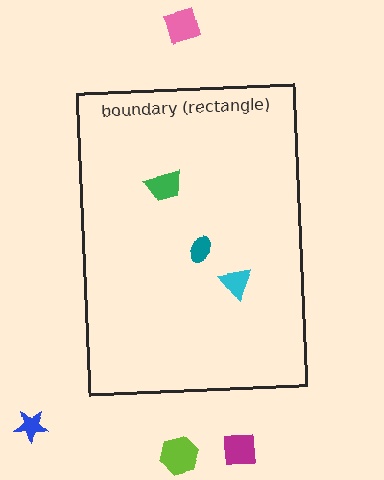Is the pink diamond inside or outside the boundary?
Outside.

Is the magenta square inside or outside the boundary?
Outside.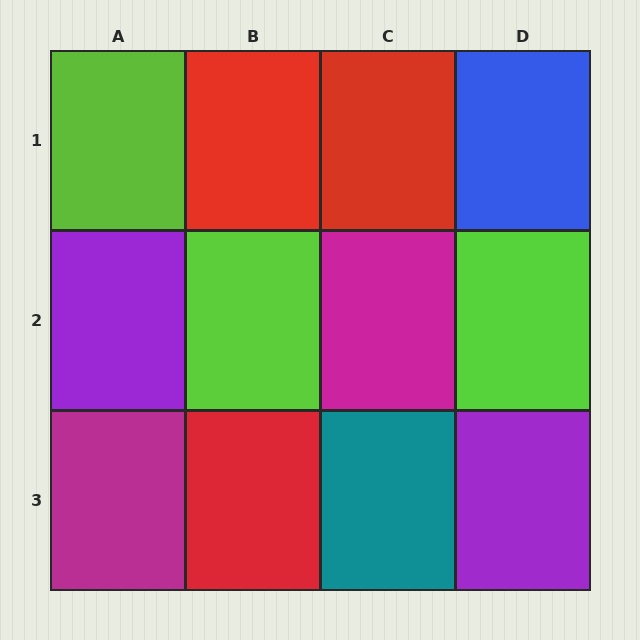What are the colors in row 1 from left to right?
Lime, red, red, blue.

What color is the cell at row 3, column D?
Purple.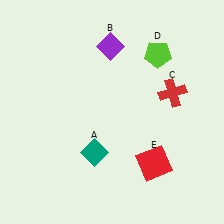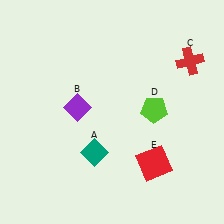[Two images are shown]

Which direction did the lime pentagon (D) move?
The lime pentagon (D) moved down.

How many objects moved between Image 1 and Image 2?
3 objects moved between the two images.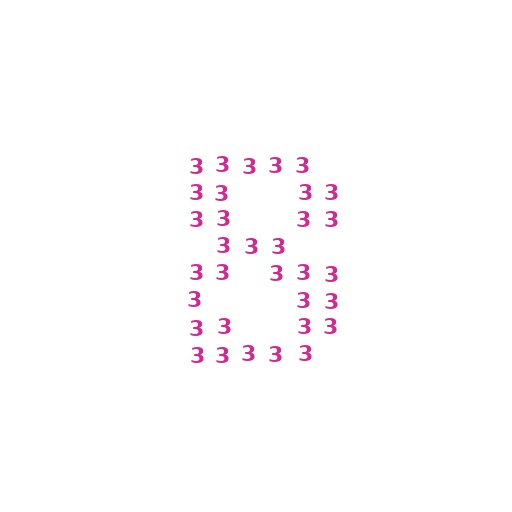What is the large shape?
The large shape is the digit 8.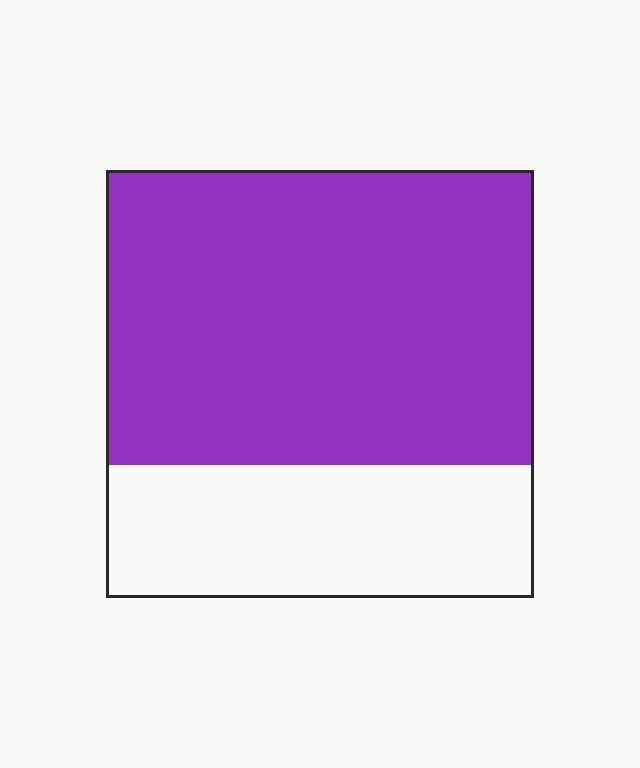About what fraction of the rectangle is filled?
About two thirds (2/3).